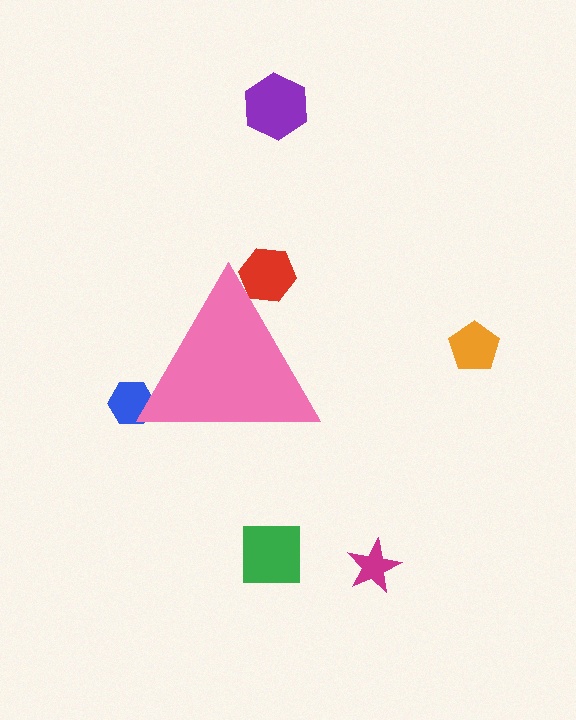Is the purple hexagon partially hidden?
No, the purple hexagon is fully visible.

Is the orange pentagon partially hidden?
No, the orange pentagon is fully visible.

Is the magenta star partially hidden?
No, the magenta star is fully visible.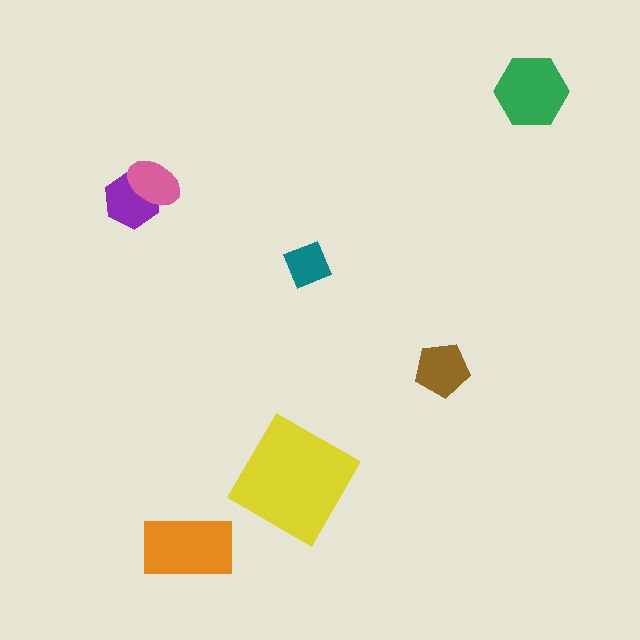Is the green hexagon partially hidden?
No, no other shape covers it.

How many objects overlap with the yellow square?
0 objects overlap with the yellow square.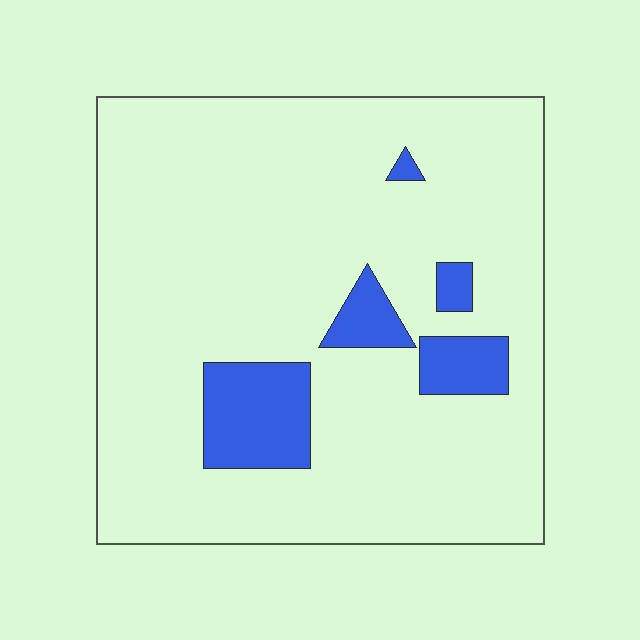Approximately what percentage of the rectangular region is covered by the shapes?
Approximately 10%.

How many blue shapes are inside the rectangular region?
5.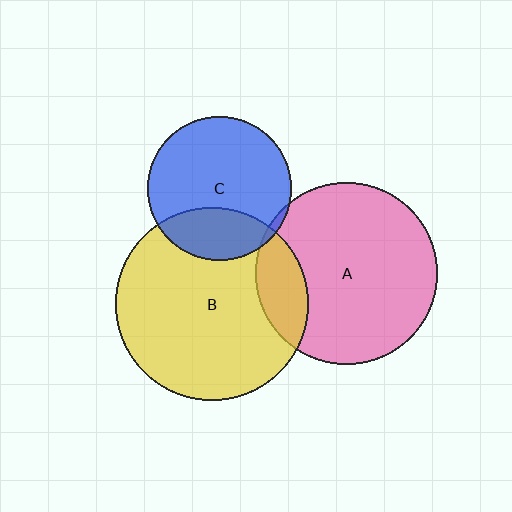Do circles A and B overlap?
Yes.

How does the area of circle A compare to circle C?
Approximately 1.6 times.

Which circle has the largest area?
Circle B (yellow).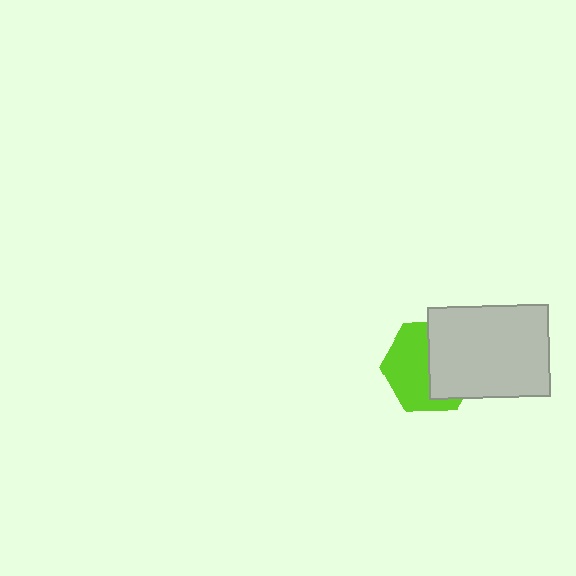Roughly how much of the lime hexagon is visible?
About half of it is visible (roughly 52%).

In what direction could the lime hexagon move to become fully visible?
The lime hexagon could move left. That would shift it out from behind the light gray rectangle entirely.